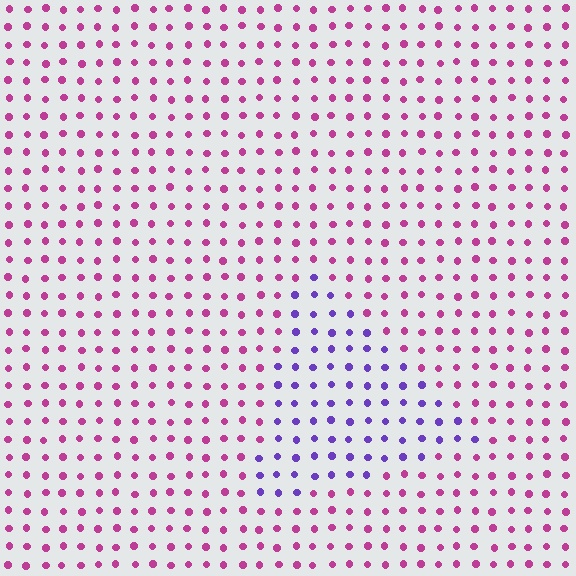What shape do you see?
I see a triangle.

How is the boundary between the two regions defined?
The boundary is defined purely by a slight shift in hue (about 56 degrees). Spacing, size, and orientation are identical on both sides.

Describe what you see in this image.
The image is filled with small magenta elements in a uniform arrangement. A triangle-shaped region is visible where the elements are tinted to a slightly different hue, forming a subtle color boundary.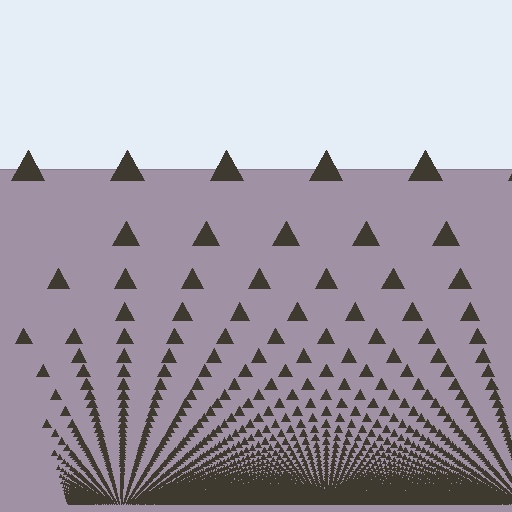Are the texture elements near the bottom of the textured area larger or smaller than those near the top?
Smaller. The gradient is inverted — elements near the bottom are smaller and denser.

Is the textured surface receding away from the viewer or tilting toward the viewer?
The surface appears to tilt toward the viewer. Texture elements get larger and sparser toward the top.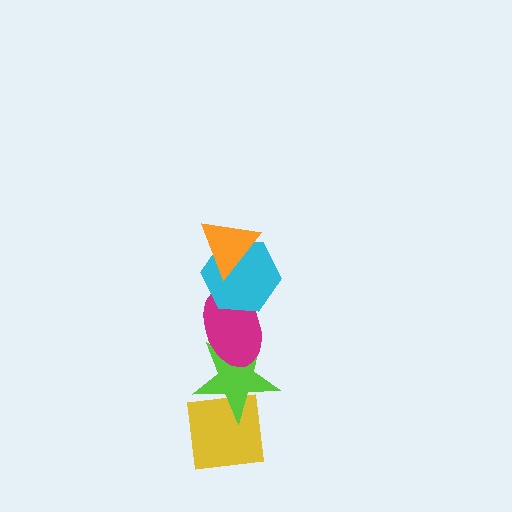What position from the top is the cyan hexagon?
The cyan hexagon is 2nd from the top.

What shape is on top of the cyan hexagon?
The orange triangle is on top of the cyan hexagon.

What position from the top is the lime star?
The lime star is 4th from the top.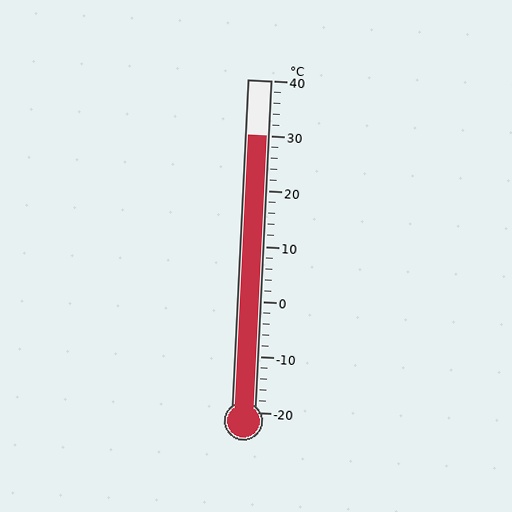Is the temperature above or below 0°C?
The temperature is above 0°C.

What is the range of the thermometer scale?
The thermometer scale ranges from -20°C to 40°C.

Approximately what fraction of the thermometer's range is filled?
The thermometer is filled to approximately 85% of its range.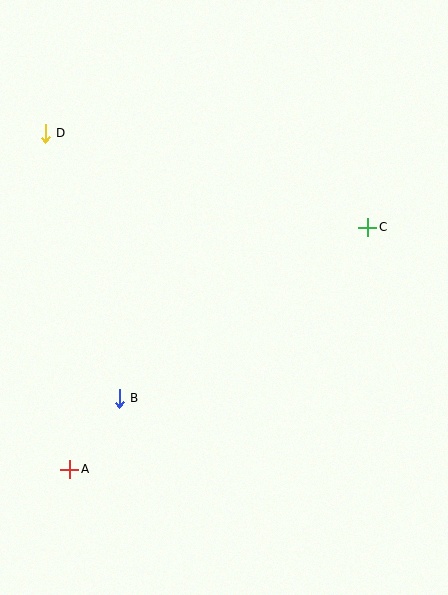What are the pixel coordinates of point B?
Point B is at (119, 398).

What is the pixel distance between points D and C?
The distance between D and C is 336 pixels.